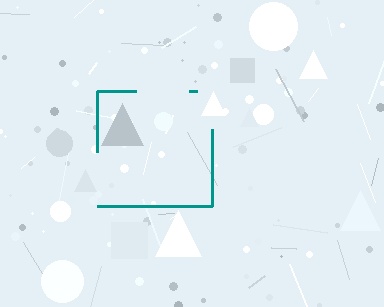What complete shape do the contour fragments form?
The contour fragments form a square.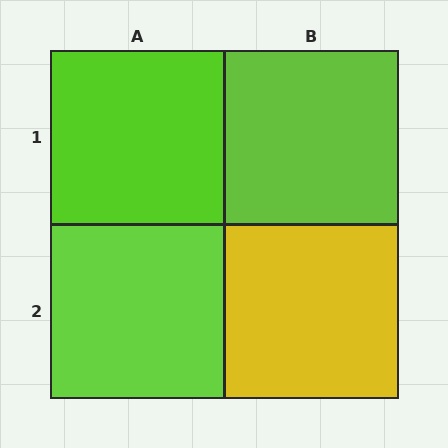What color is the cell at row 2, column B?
Yellow.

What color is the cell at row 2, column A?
Lime.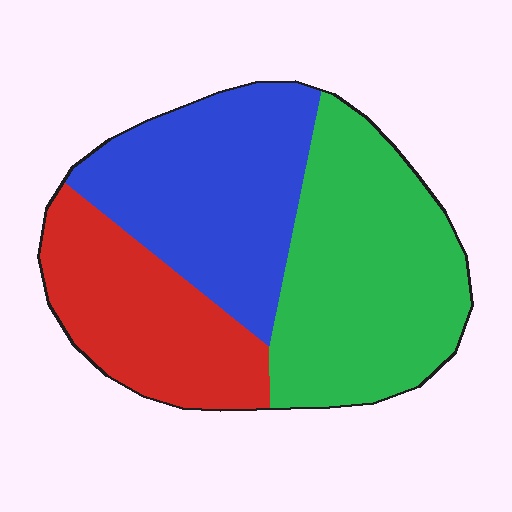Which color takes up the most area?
Green, at roughly 40%.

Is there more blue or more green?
Green.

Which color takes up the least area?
Red, at roughly 25%.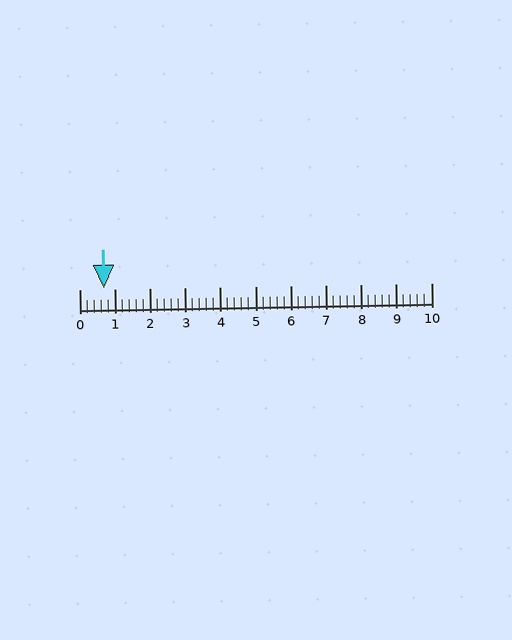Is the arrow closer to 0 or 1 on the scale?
The arrow is closer to 1.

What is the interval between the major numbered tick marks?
The major tick marks are spaced 1 units apart.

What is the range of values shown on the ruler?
The ruler shows values from 0 to 10.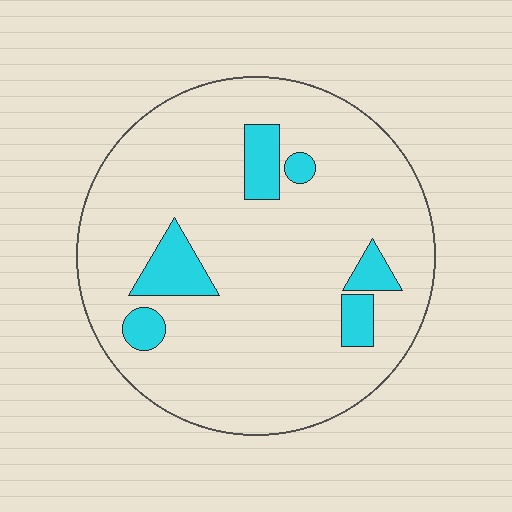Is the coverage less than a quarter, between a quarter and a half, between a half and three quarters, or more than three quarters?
Less than a quarter.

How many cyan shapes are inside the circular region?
6.